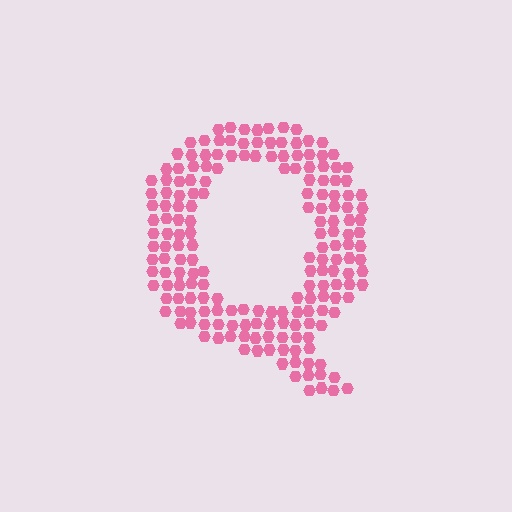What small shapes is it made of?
It is made of small hexagons.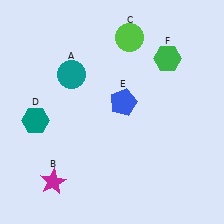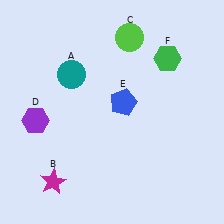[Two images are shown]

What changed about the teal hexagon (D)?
In Image 1, D is teal. In Image 2, it changed to purple.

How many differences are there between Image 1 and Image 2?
There is 1 difference between the two images.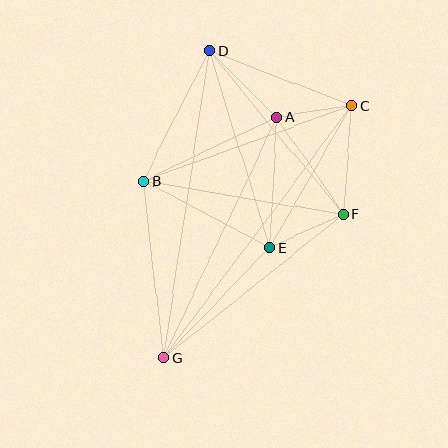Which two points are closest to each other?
Points A and C are closest to each other.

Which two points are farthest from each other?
Points C and G are farthest from each other.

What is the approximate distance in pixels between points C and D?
The distance between C and D is approximately 153 pixels.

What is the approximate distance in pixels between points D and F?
The distance between D and F is approximately 211 pixels.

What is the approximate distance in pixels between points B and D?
The distance between B and D is approximately 146 pixels.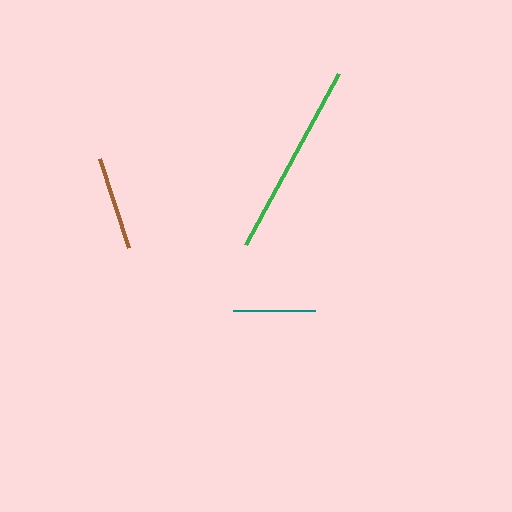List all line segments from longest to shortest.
From longest to shortest: green, brown, teal.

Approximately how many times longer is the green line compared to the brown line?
The green line is approximately 2.1 times the length of the brown line.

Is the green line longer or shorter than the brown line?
The green line is longer than the brown line.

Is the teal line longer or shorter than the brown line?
The brown line is longer than the teal line.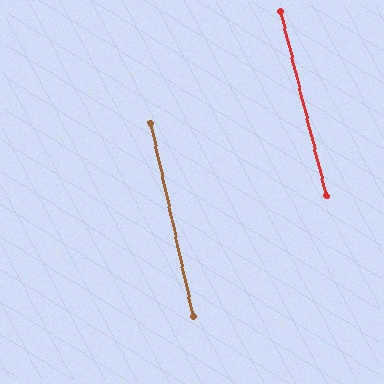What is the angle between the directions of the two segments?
Approximately 2 degrees.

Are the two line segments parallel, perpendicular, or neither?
Parallel — their directions differ by only 1.7°.